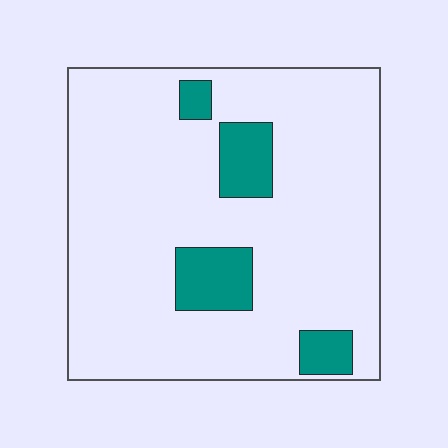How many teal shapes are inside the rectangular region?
4.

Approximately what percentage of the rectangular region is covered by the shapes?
Approximately 15%.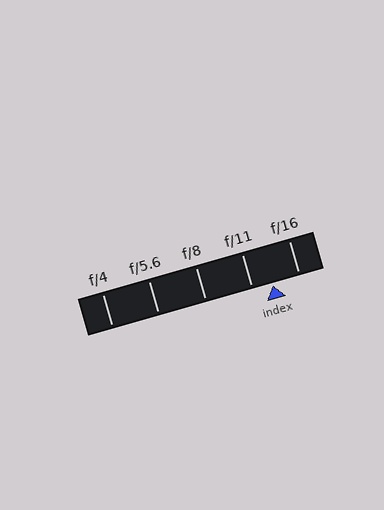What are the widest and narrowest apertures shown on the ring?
The widest aperture shown is f/4 and the narrowest is f/16.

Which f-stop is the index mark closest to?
The index mark is closest to f/11.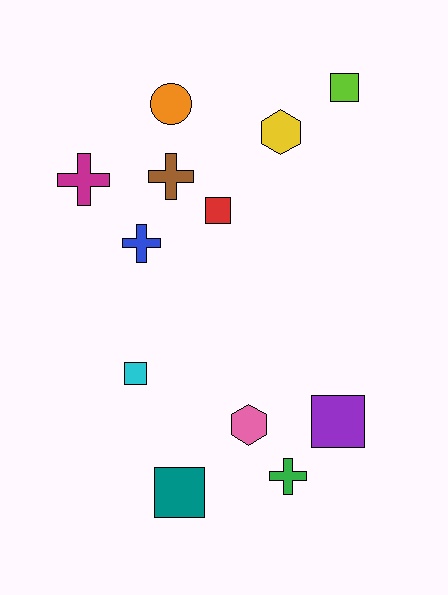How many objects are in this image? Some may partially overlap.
There are 12 objects.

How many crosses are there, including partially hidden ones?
There are 4 crosses.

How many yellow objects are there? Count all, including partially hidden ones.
There is 1 yellow object.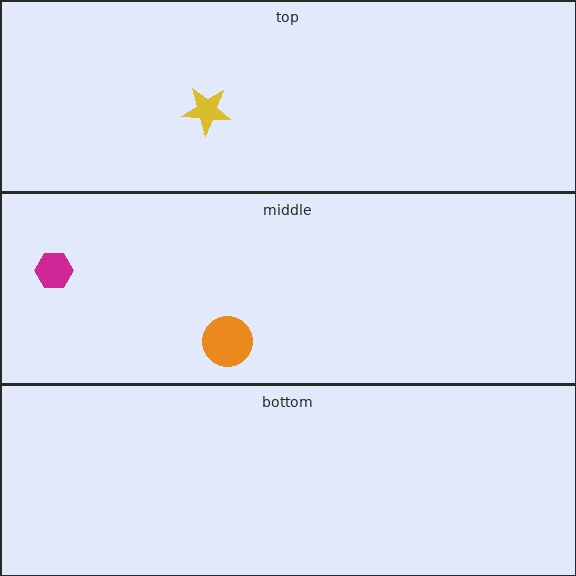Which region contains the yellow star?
The top region.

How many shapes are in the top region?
1.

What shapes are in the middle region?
The magenta hexagon, the orange circle.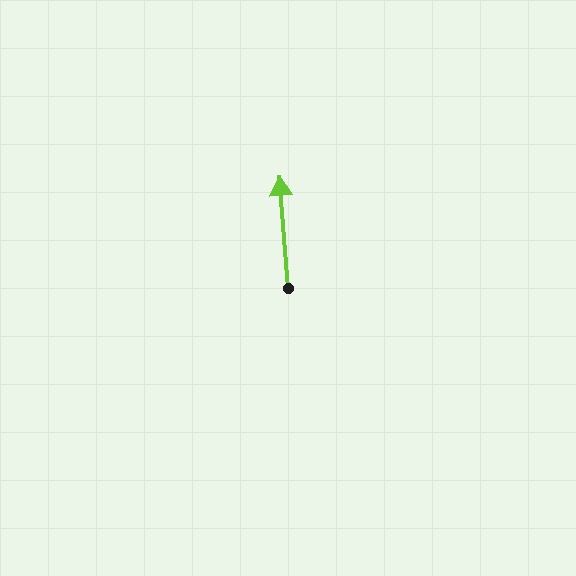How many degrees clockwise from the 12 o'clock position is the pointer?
Approximately 356 degrees.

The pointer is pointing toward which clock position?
Roughly 12 o'clock.